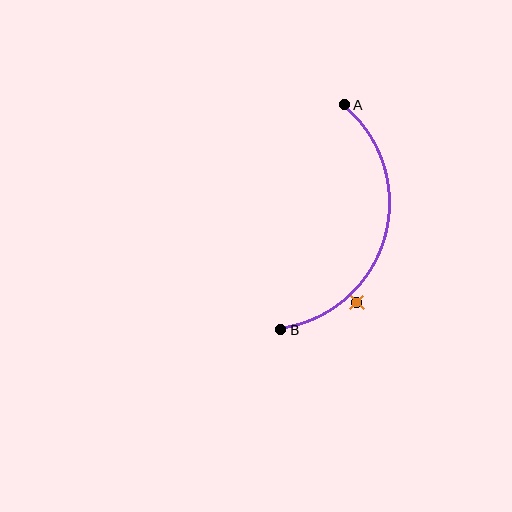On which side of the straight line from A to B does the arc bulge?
The arc bulges to the right of the straight line connecting A and B.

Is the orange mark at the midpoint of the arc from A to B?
No — the orange mark does not lie on the arc at all. It sits slightly outside the curve.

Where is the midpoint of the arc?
The arc midpoint is the point on the curve farthest from the straight line joining A and B. It sits to the right of that line.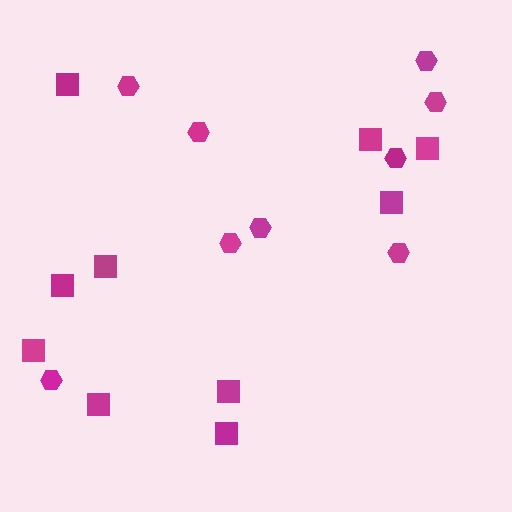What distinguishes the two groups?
There are 2 groups: one group of squares (10) and one group of hexagons (9).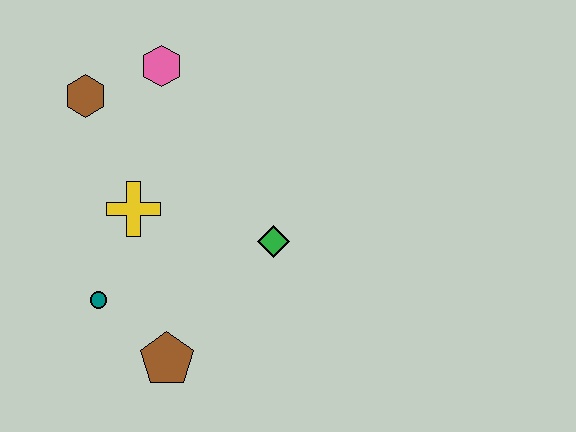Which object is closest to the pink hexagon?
The brown hexagon is closest to the pink hexagon.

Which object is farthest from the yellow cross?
The brown pentagon is farthest from the yellow cross.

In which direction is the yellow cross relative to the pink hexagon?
The yellow cross is below the pink hexagon.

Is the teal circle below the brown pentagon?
No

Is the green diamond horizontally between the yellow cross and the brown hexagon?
No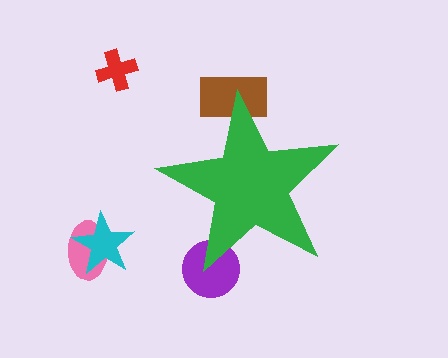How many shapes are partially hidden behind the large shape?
2 shapes are partially hidden.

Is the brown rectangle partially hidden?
Yes, the brown rectangle is partially hidden behind the green star.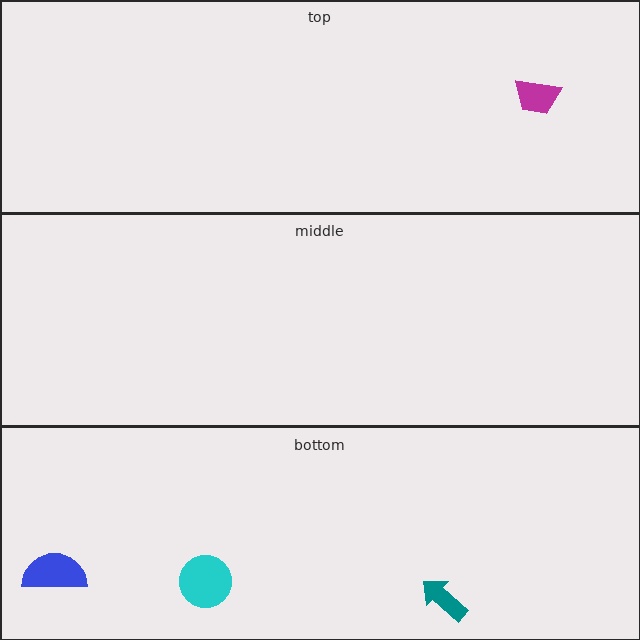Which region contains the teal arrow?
The bottom region.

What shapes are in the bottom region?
The cyan circle, the teal arrow, the blue semicircle.